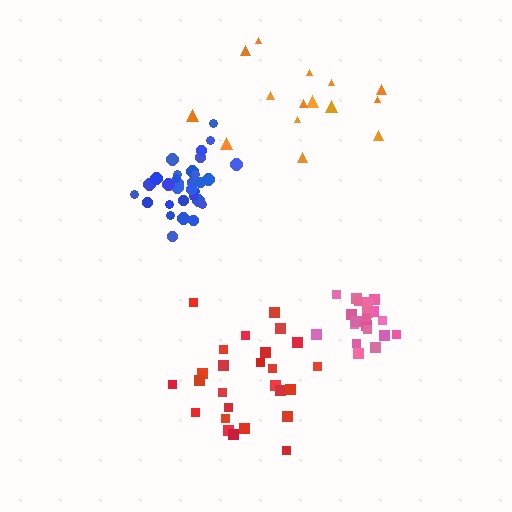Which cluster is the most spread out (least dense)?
Orange.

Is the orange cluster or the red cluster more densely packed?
Red.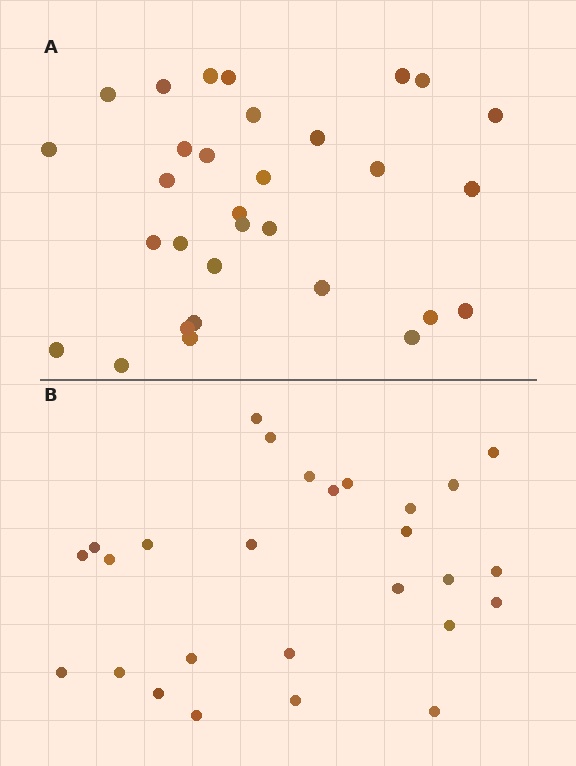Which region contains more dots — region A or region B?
Region A (the top region) has more dots.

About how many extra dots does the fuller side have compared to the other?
Region A has about 4 more dots than region B.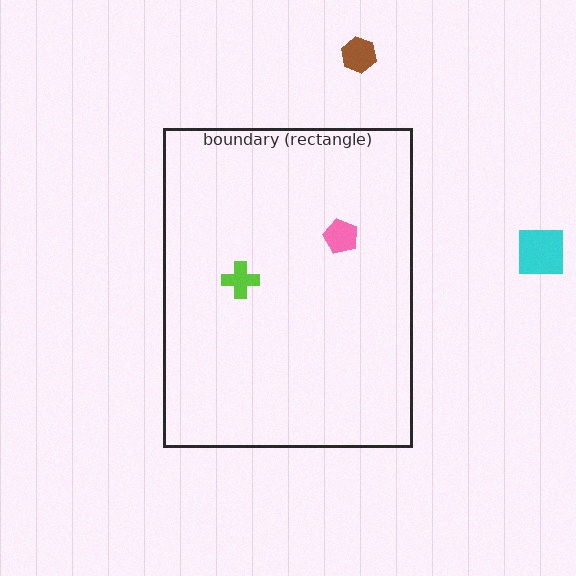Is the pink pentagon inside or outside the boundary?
Inside.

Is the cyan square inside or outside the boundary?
Outside.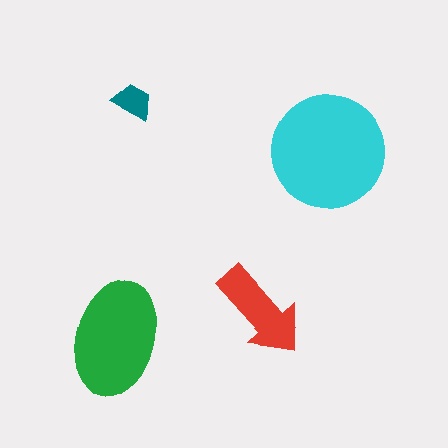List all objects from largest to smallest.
The cyan circle, the green ellipse, the red arrow, the teal trapezoid.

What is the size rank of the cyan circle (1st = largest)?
1st.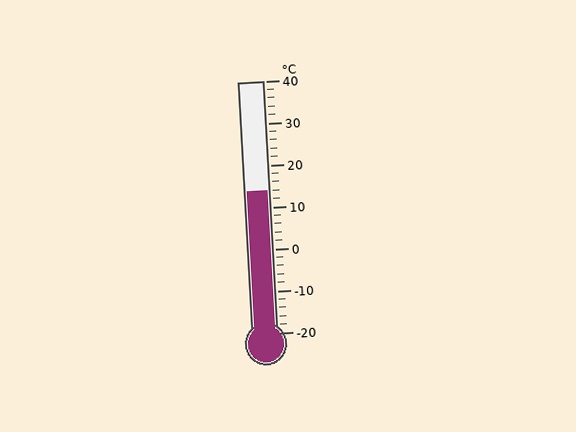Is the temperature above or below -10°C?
The temperature is above -10°C.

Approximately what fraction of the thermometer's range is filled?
The thermometer is filled to approximately 55% of its range.